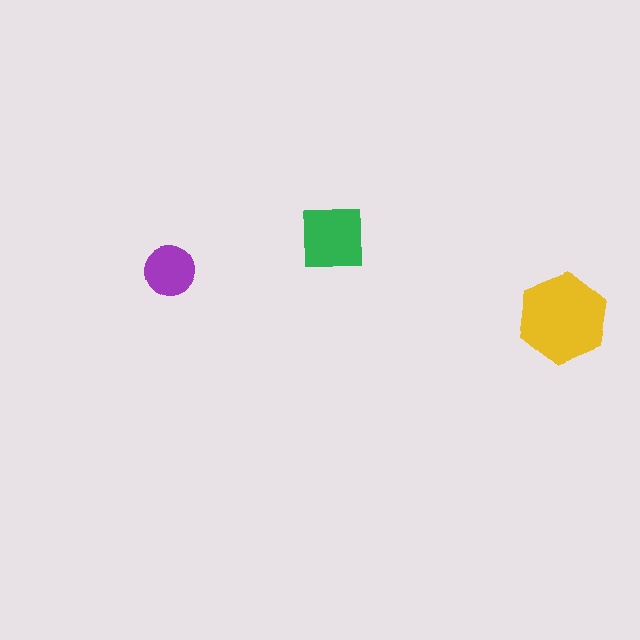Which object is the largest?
The yellow hexagon.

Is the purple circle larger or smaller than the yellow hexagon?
Smaller.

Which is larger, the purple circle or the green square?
The green square.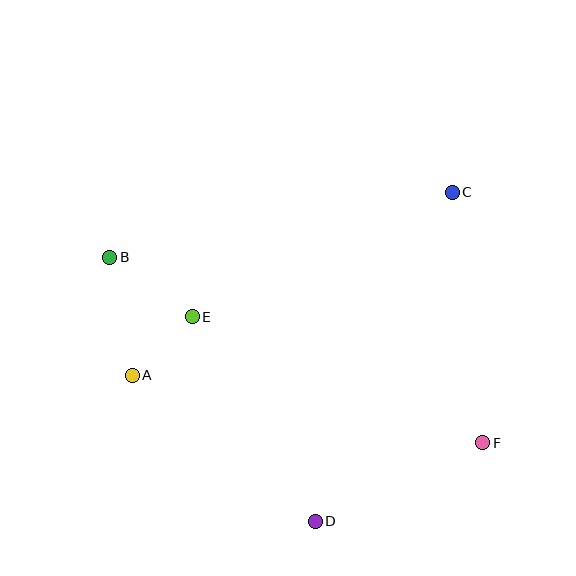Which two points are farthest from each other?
Points B and F are farthest from each other.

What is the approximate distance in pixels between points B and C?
The distance between B and C is approximately 348 pixels.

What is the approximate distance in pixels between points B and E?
The distance between B and E is approximately 102 pixels.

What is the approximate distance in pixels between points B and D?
The distance between B and D is approximately 335 pixels.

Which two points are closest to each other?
Points A and E are closest to each other.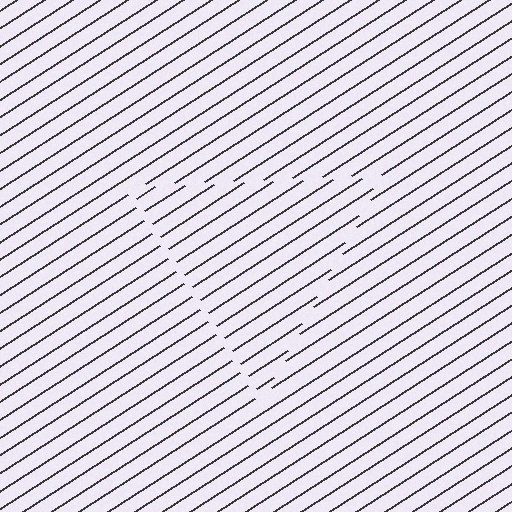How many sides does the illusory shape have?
3 sides — the line-ends trace a triangle.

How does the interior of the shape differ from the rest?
The interior of the shape contains the same grating, shifted by half a period — the contour is defined by the phase discontinuity where line-ends from the inner and outer gratings abut.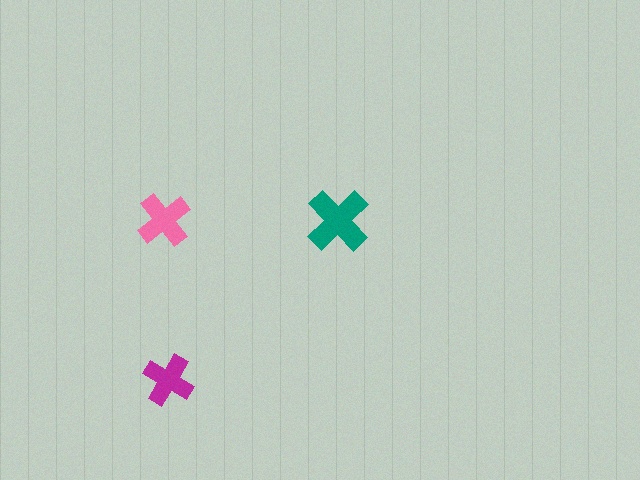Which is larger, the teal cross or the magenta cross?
The teal one.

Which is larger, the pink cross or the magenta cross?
The pink one.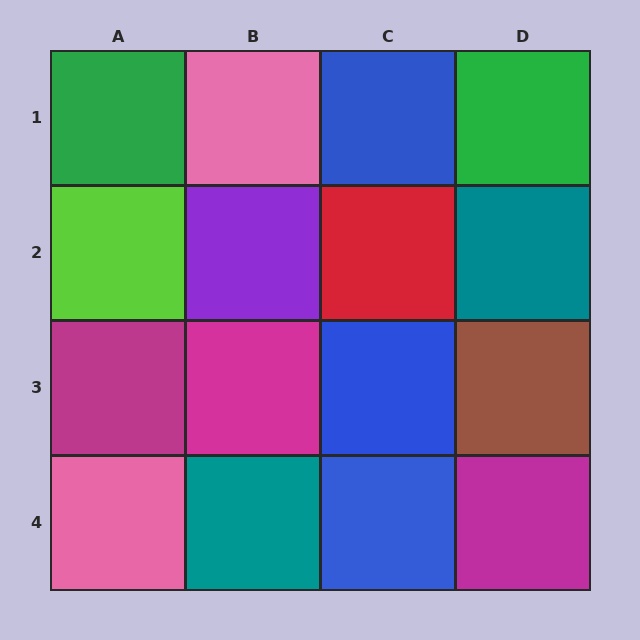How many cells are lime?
1 cell is lime.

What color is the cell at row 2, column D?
Teal.